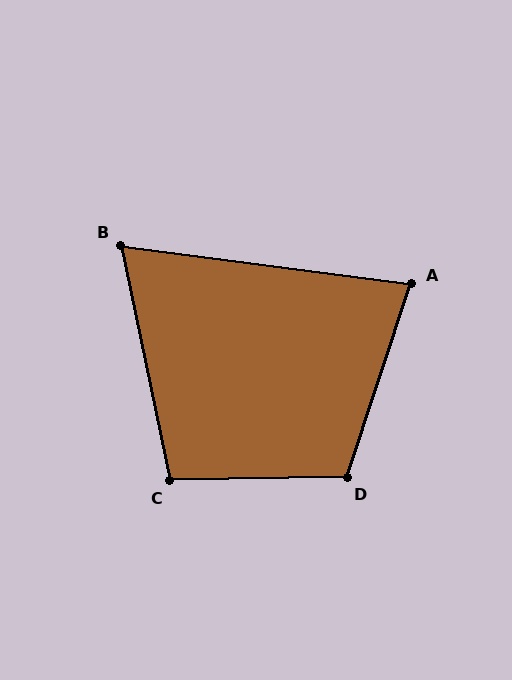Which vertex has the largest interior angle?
D, at approximately 109 degrees.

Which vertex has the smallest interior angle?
B, at approximately 71 degrees.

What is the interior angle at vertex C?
Approximately 101 degrees (obtuse).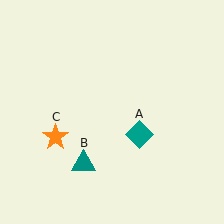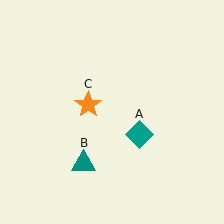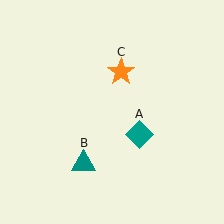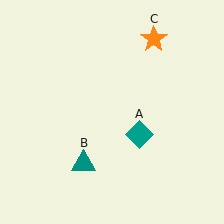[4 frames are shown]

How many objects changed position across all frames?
1 object changed position: orange star (object C).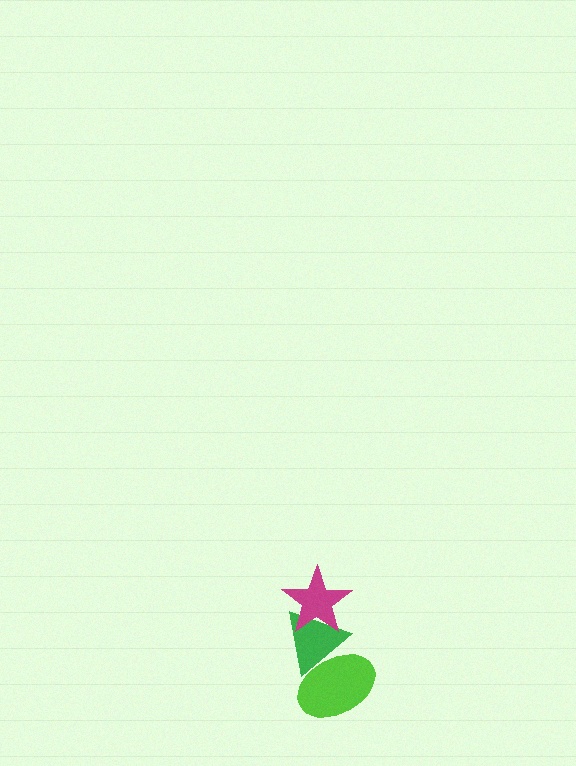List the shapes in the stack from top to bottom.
From top to bottom: the magenta star, the green triangle, the lime ellipse.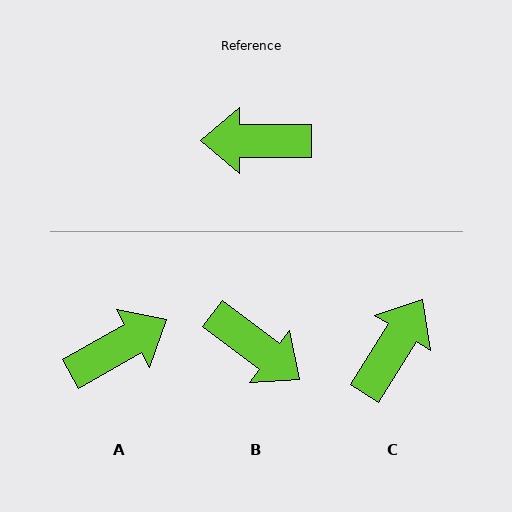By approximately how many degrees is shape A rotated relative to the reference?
Approximately 151 degrees clockwise.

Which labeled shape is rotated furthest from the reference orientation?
A, about 151 degrees away.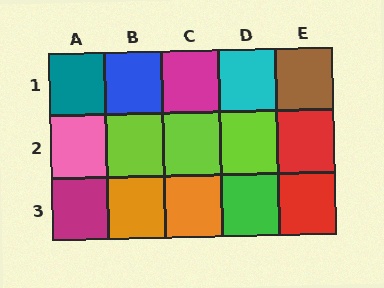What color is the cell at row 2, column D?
Lime.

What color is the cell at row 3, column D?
Green.